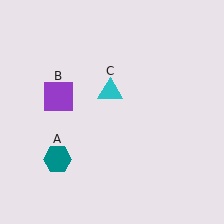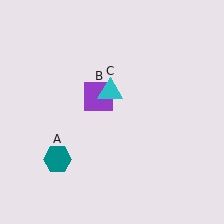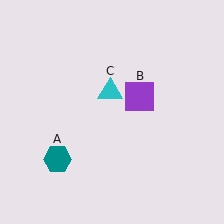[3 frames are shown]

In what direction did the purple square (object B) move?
The purple square (object B) moved right.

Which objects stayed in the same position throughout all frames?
Teal hexagon (object A) and cyan triangle (object C) remained stationary.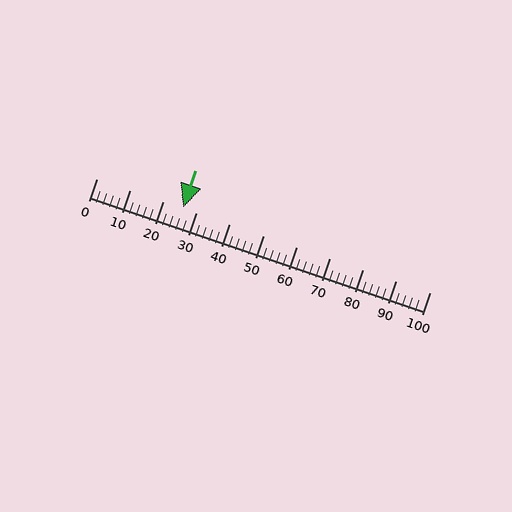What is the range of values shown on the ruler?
The ruler shows values from 0 to 100.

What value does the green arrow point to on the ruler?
The green arrow points to approximately 26.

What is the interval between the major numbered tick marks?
The major tick marks are spaced 10 units apart.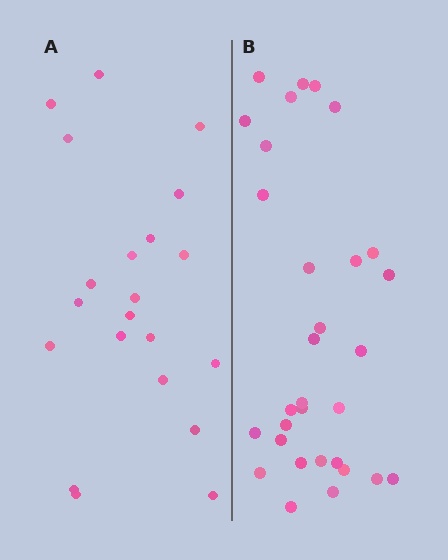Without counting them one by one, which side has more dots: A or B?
Region B (the right region) has more dots.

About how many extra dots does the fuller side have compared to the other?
Region B has roughly 10 or so more dots than region A.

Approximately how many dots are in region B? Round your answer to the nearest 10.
About 30 dots. (The exact count is 31, which rounds to 30.)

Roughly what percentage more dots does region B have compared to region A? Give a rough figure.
About 50% more.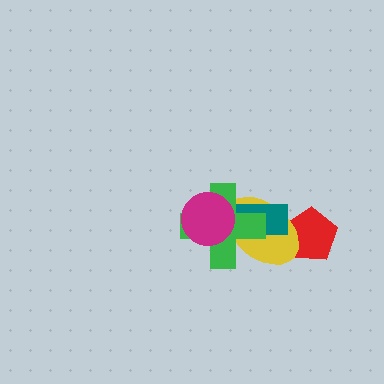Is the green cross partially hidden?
Yes, it is partially covered by another shape.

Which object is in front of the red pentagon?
The yellow ellipse is in front of the red pentagon.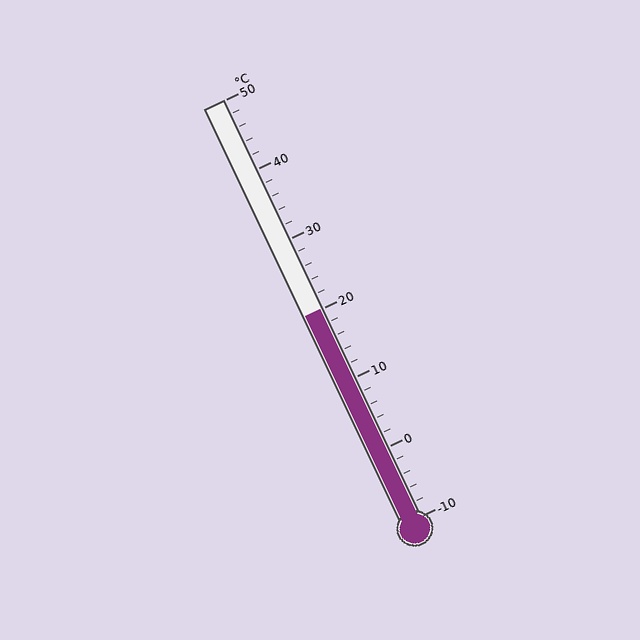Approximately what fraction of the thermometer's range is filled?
The thermometer is filled to approximately 50% of its range.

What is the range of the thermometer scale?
The thermometer scale ranges from -10°C to 50°C.